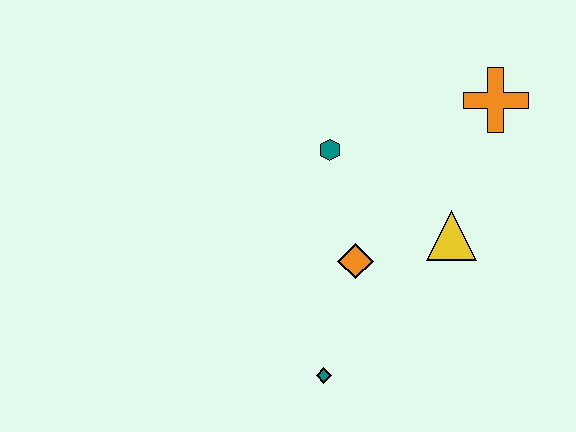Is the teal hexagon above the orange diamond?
Yes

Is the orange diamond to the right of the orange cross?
No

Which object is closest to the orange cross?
The yellow triangle is closest to the orange cross.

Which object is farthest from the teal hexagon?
The teal diamond is farthest from the teal hexagon.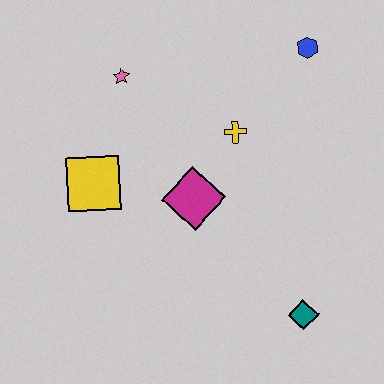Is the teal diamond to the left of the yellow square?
No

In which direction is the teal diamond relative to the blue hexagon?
The teal diamond is below the blue hexagon.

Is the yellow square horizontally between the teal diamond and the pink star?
No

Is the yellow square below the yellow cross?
Yes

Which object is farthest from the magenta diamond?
The blue hexagon is farthest from the magenta diamond.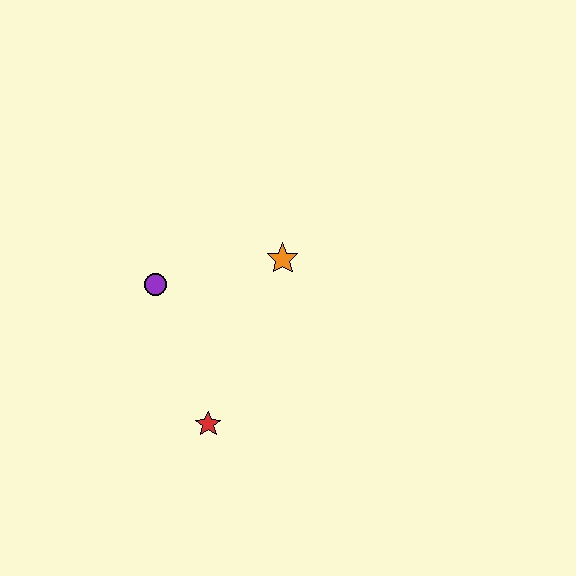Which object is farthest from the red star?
The orange star is farthest from the red star.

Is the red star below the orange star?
Yes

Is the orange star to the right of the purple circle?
Yes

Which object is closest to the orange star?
The purple circle is closest to the orange star.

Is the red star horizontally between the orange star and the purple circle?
Yes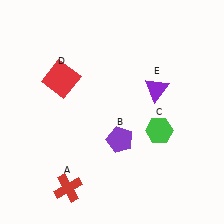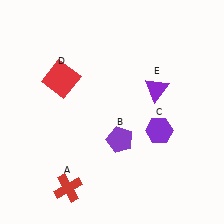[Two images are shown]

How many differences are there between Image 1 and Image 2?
There is 1 difference between the two images.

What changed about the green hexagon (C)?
In Image 1, C is green. In Image 2, it changed to purple.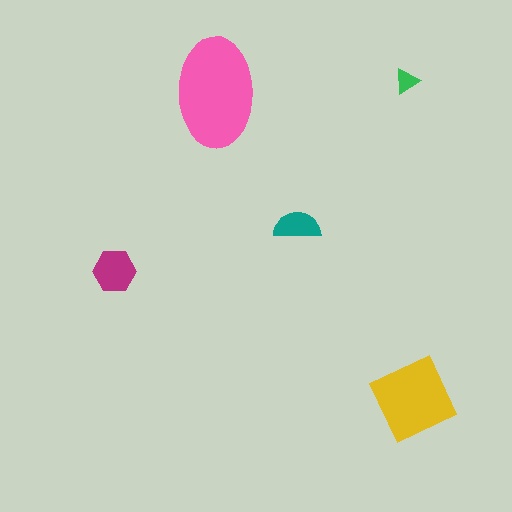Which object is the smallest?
The green triangle.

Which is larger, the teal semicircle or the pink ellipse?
The pink ellipse.